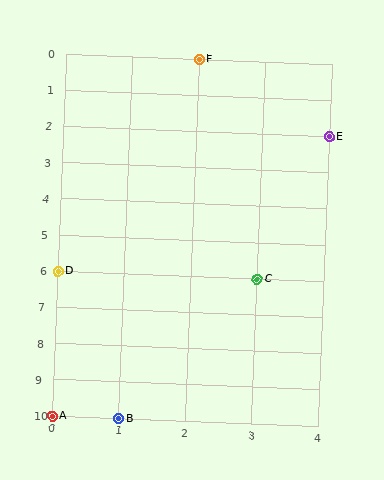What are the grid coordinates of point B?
Point B is at grid coordinates (1, 10).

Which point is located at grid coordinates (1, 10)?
Point B is at (1, 10).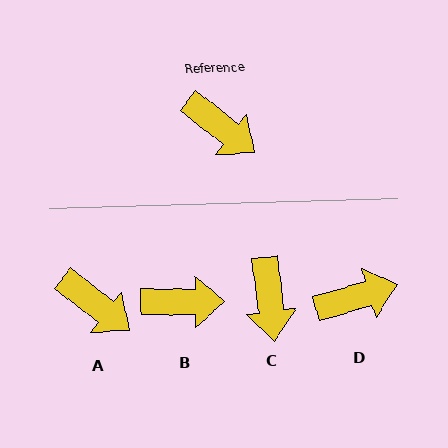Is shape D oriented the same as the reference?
No, it is off by about 54 degrees.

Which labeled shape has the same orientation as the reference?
A.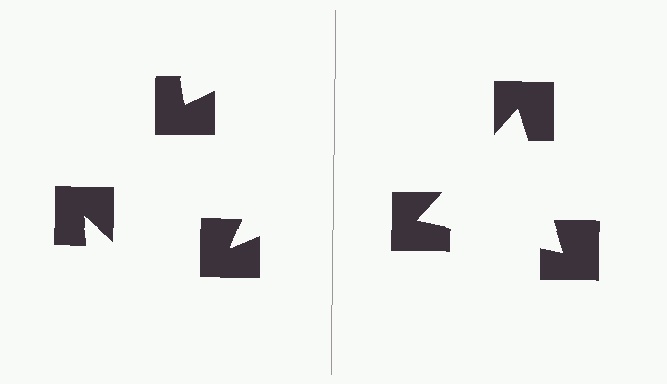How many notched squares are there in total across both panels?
6 — 3 on each side.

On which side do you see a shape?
An illusory triangle appears on the right side. On the left side the wedge cuts are rotated, so no coherent shape forms.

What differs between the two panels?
The notched squares are positioned identically on both sides; only the wedge orientations differ. On the right they align to a triangle; on the left they are misaligned.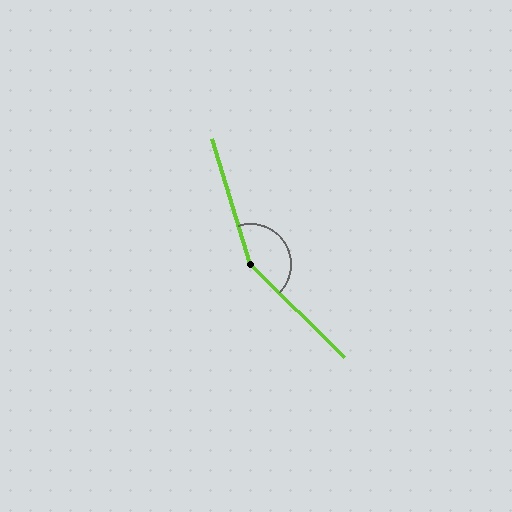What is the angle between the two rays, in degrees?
Approximately 151 degrees.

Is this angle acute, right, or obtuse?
It is obtuse.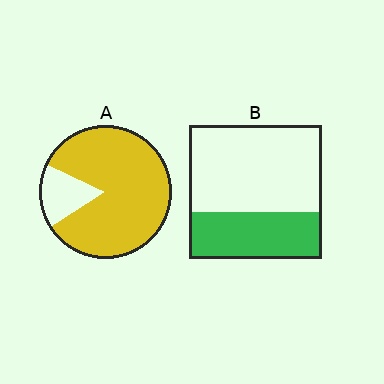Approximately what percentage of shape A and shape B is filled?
A is approximately 85% and B is approximately 35%.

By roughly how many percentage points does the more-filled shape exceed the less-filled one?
By roughly 50 percentage points (A over B).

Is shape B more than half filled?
No.